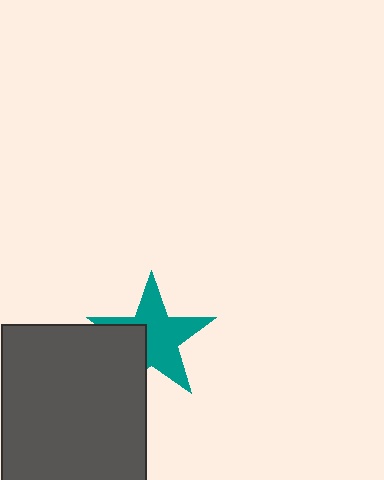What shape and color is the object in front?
The object in front is a dark gray rectangle.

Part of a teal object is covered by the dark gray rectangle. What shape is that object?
It is a star.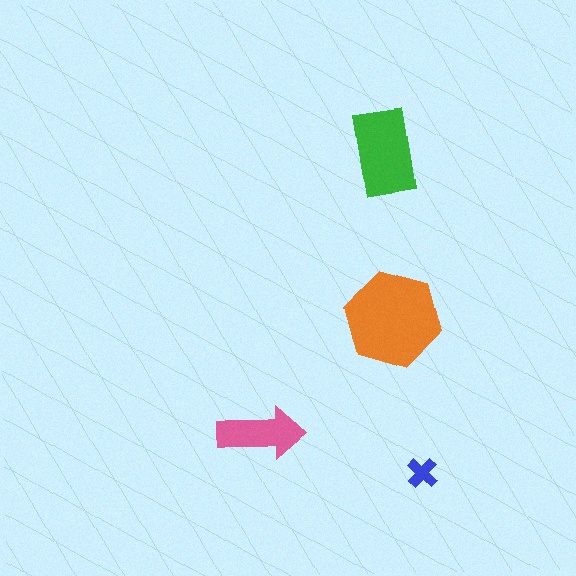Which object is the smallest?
The blue cross.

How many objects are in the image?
There are 4 objects in the image.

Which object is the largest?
The orange hexagon.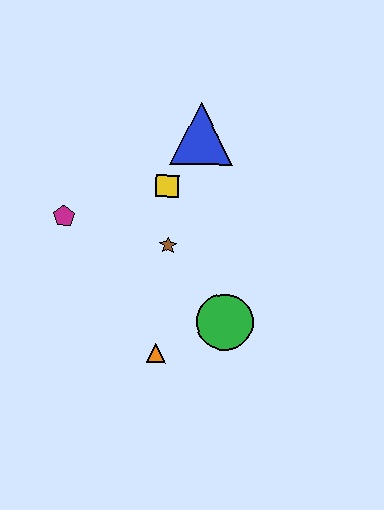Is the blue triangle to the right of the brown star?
Yes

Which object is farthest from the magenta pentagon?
The green circle is farthest from the magenta pentagon.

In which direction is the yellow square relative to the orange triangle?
The yellow square is above the orange triangle.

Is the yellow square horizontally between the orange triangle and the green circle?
Yes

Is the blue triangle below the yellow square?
No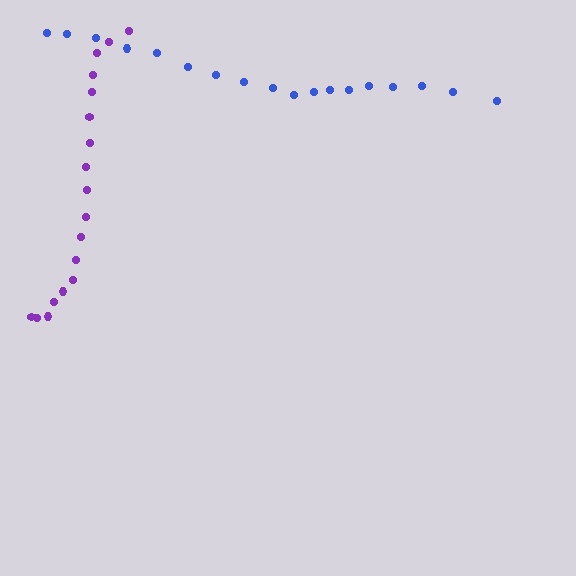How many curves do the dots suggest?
There are 2 distinct paths.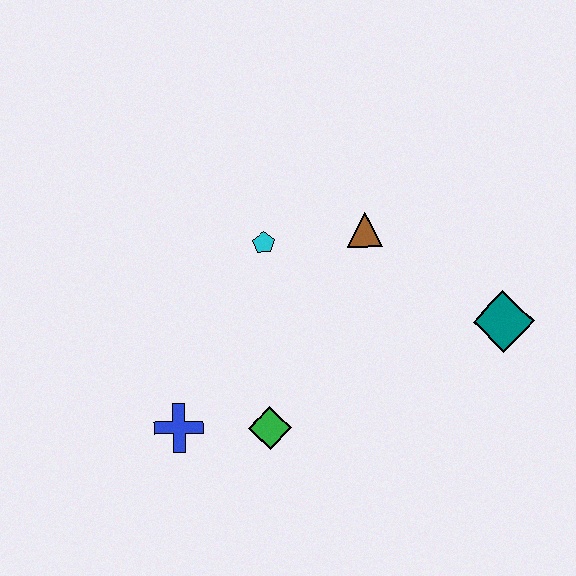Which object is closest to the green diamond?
The blue cross is closest to the green diamond.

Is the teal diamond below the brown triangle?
Yes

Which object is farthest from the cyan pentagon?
The teal diamond is farthest from the cyan pentagon.